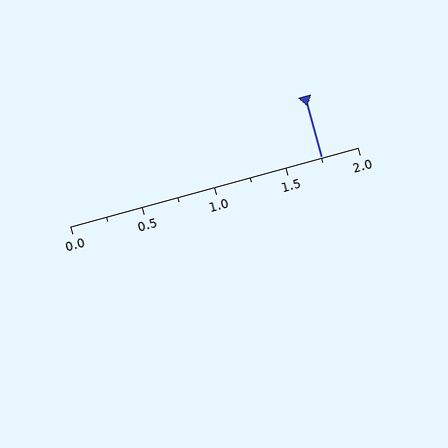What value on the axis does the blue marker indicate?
The marker indicates approximately 1.75.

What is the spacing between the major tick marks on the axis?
The major ticks are spaced 0.5 apart.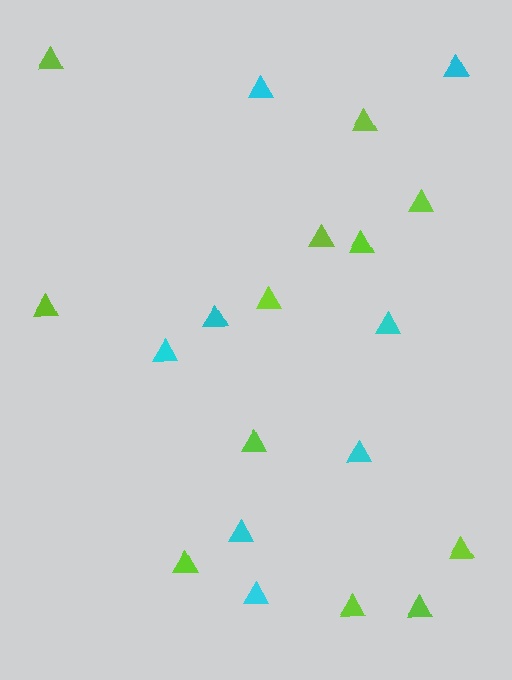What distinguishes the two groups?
There are 2 groups: one group of cyan triangles (8) and one group of lime triangles (12).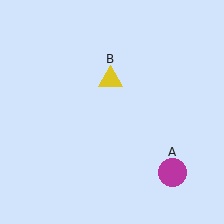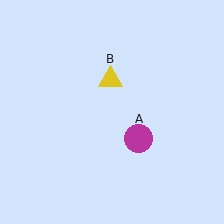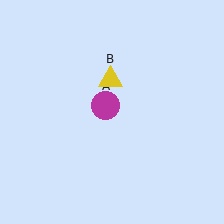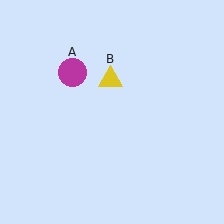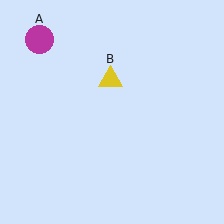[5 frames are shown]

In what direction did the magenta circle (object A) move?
The magenta circle (object A) moved up and to the left.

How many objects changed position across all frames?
1 object changed position: magenta circle (object A).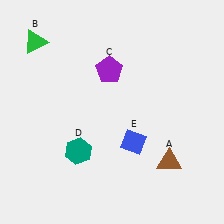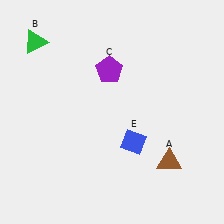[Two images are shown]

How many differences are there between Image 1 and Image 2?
There is 1 difference between the two images.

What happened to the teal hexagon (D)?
The teal hexagon (D) was removed in Image 2. It was in the bottom-left area of Image 1.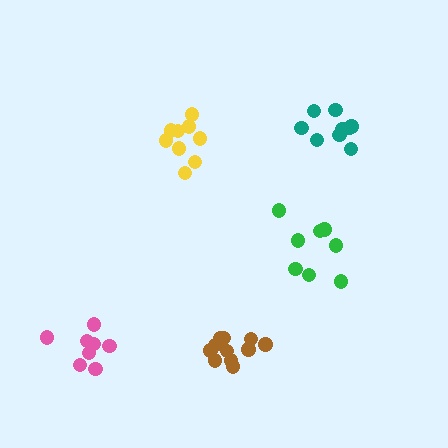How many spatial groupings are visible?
There are 5 spatial groupings.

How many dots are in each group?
Group 1: 11 dots, Group 2: 8 dots, Group 3: 9 dots, Group 4: 8 dots, Group 5: 9 dots (45 total).